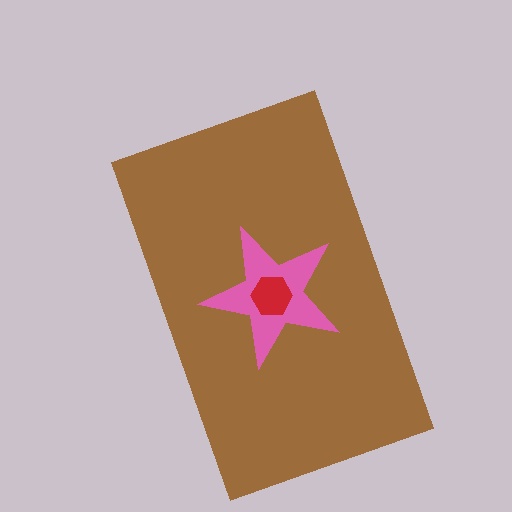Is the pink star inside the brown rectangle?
Yes.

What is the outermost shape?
The brown rectangle.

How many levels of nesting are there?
3.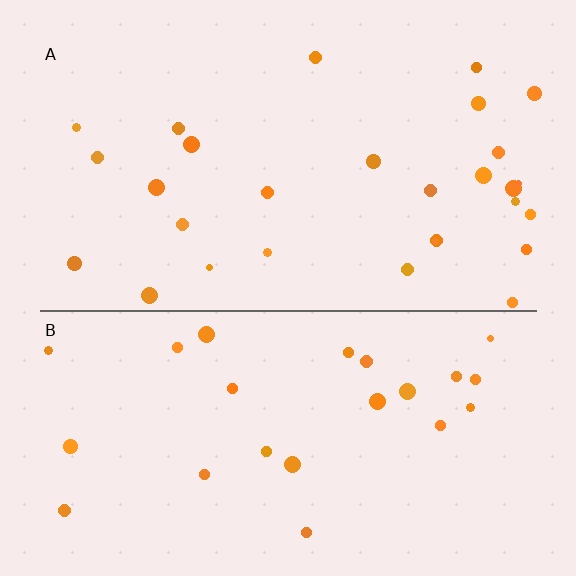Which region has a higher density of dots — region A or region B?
A (the top).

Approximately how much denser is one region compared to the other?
Approximately 1.2× — region A over region B.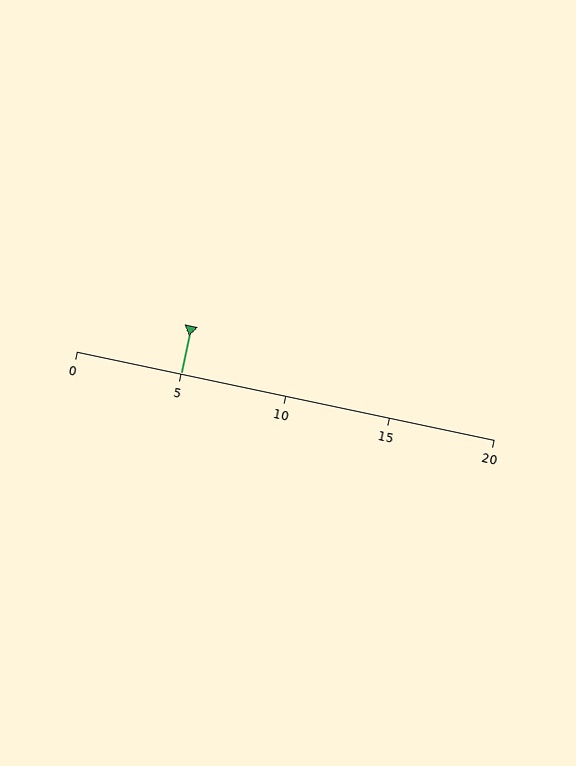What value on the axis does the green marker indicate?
The marker indicates approximately 5.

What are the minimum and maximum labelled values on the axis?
The axis runs from 0 to 20.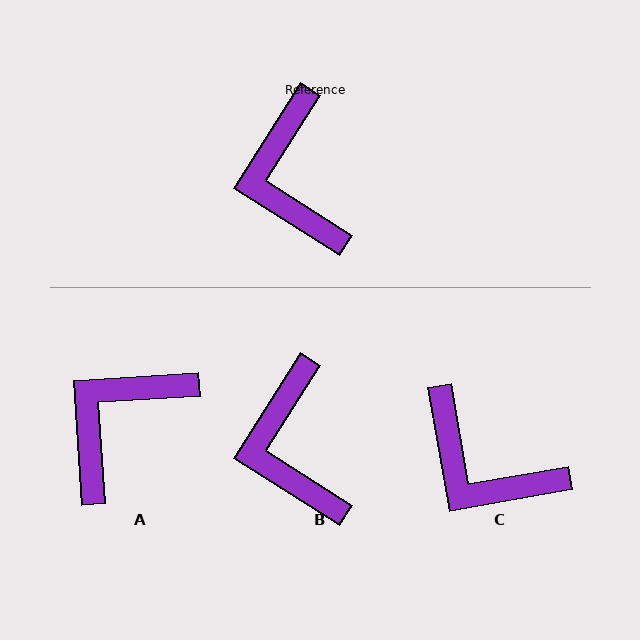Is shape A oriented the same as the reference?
No, it is off by about 54 degrees.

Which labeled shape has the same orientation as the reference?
B.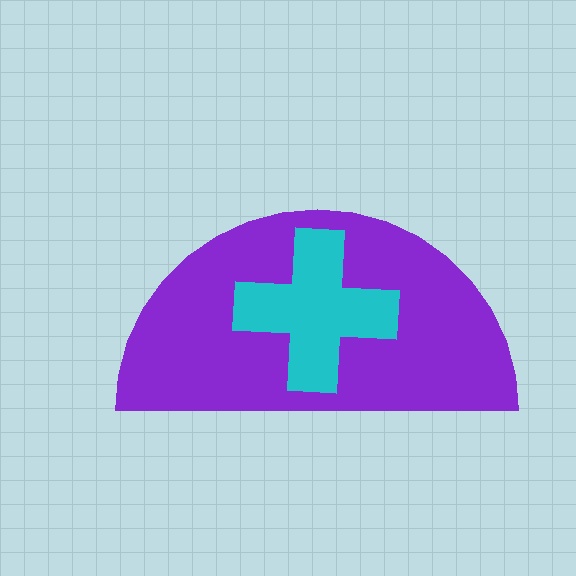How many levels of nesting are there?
2.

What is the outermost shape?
The purple semicircle.